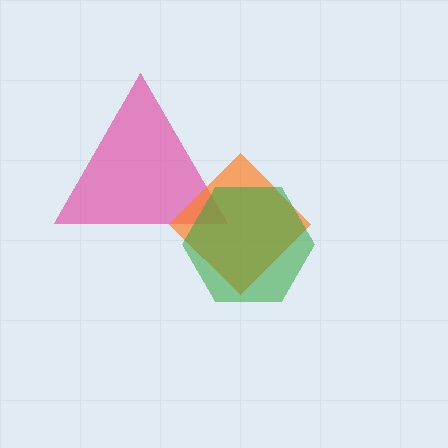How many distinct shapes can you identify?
There are 3 distinct shapes: a pink triangle, an orange diamond, a green hexagon.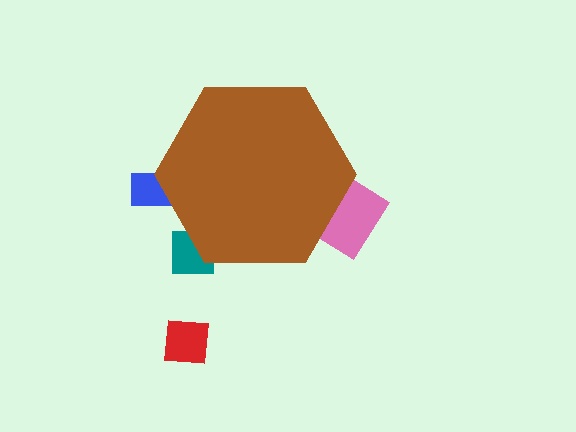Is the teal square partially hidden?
Yes, the teal square is partially hidden behind the brown hexagon.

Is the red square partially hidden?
No, the red square is fully visible.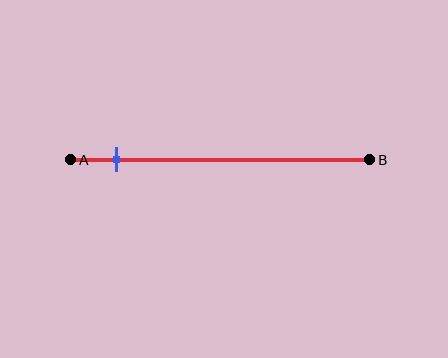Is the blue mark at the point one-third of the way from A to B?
No, the mark is at about 15% from A, not at the 33% one-third point.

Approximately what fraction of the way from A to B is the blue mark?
The blue mark is approximately 15% of the way from A to B.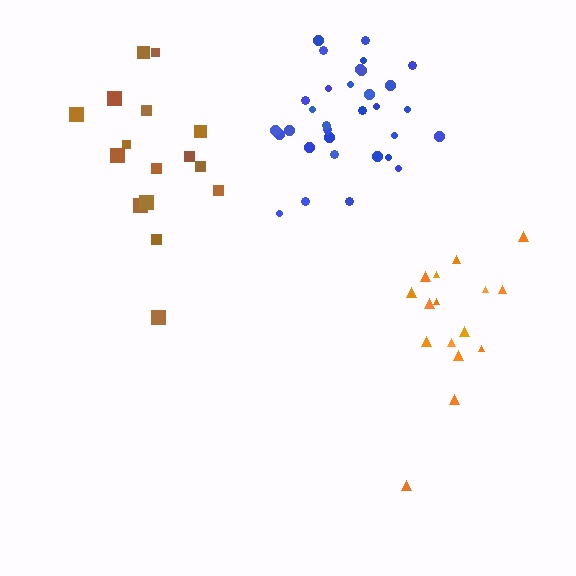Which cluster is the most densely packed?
Blue.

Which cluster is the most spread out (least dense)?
Brown.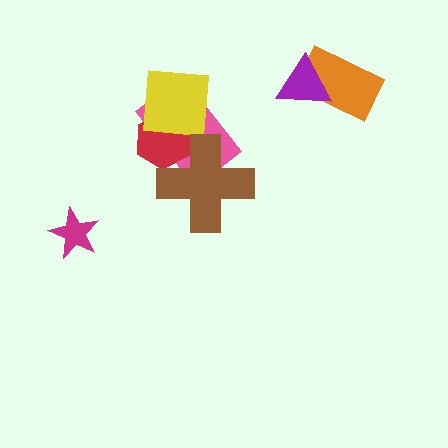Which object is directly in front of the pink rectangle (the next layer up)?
The red hexagon is directly in front of the pink rectangle.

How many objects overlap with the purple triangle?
1 object overlaps with the purple triangle.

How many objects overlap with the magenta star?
0 objects overlap with the magenta star.